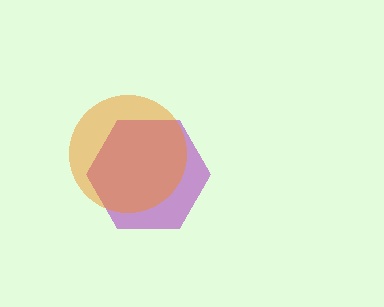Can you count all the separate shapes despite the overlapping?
Yes, there are 2 separate shapes.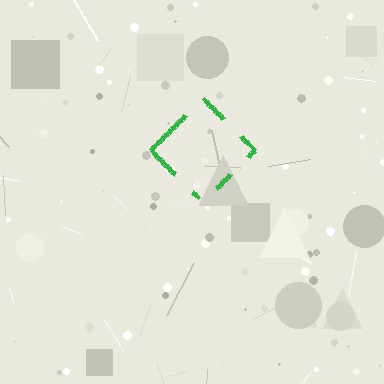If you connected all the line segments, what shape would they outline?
They would outline a diamond.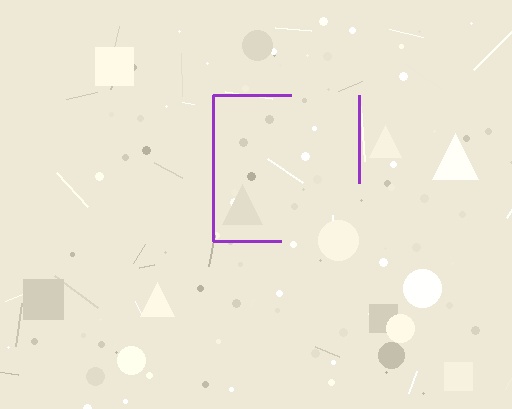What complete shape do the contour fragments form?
The contour fragments form a square.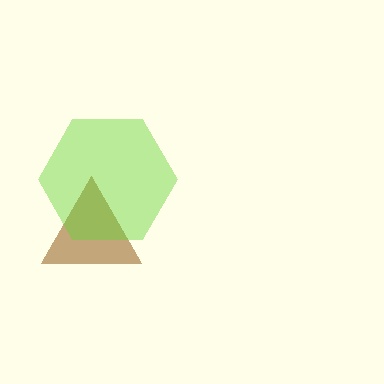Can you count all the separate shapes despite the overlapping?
Yes, there are 2 separate shapes.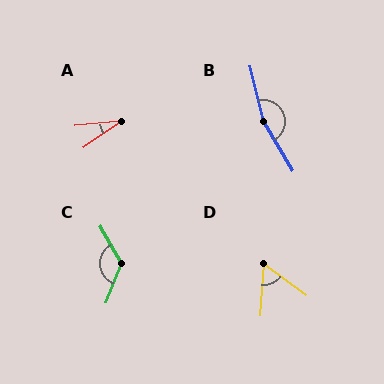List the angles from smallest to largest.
A (28°), D (58°), C (129°), B (163°).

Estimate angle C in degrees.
Approximately 129 degrees.